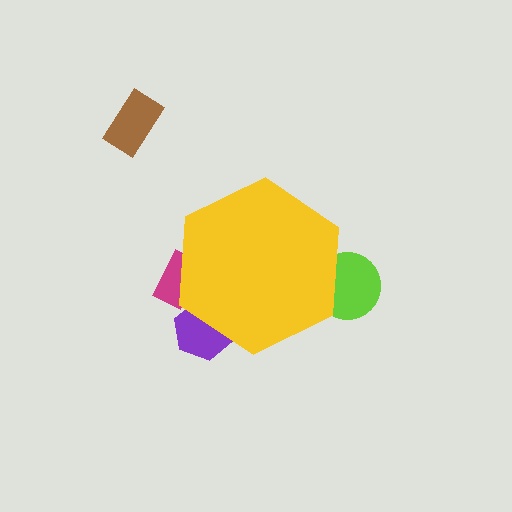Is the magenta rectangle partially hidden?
Yes, the magenta rectangle is partially hidden behind the yellow hexagon.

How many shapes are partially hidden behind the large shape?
3 shapes are partially hidden.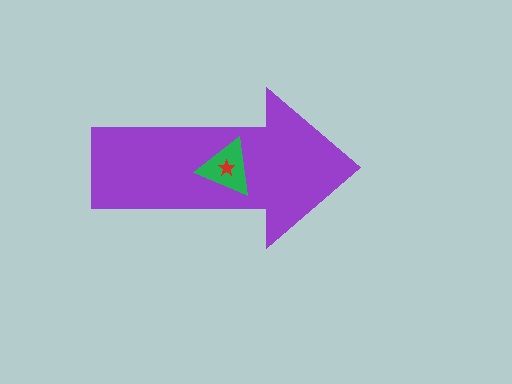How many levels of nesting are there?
3.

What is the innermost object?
The red star.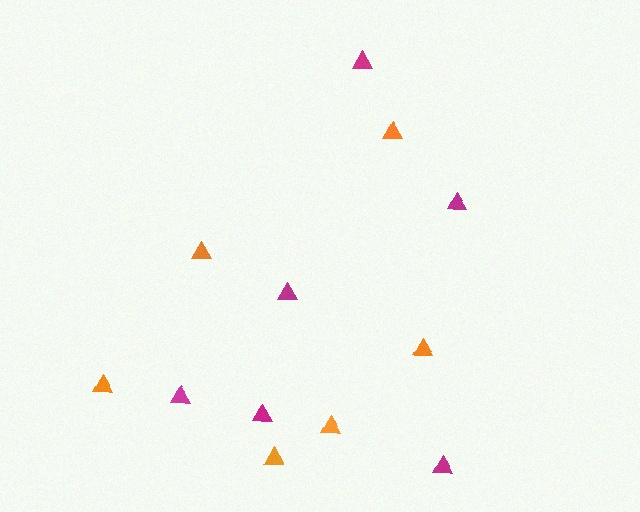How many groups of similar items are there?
There are 2 groups: one group of magenta triangles (6) and one group of orange triangles (6).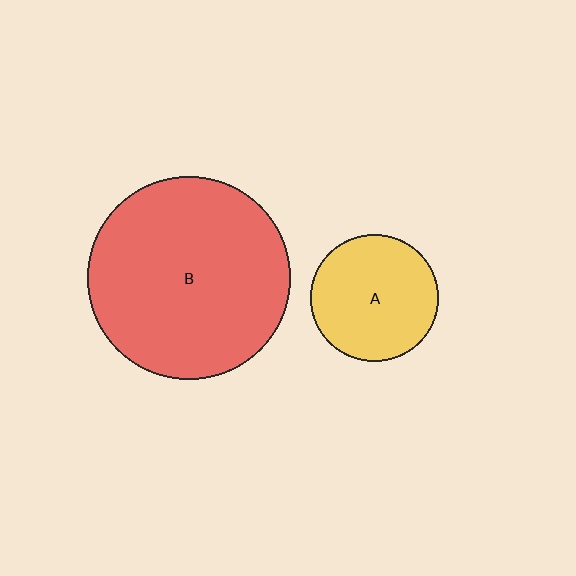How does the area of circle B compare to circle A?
Approximately 2.5 times.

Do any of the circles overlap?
No, none of the circles overlap.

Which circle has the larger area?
Circle B (red).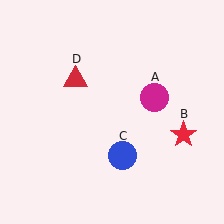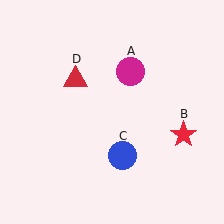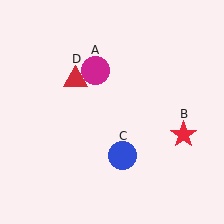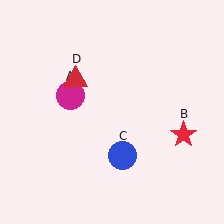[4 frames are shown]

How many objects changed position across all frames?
1 object changed position: magenta circle (object A).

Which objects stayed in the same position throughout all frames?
Red star (object B) and blue circle (object C) and red triangle (object D) remained stationary.